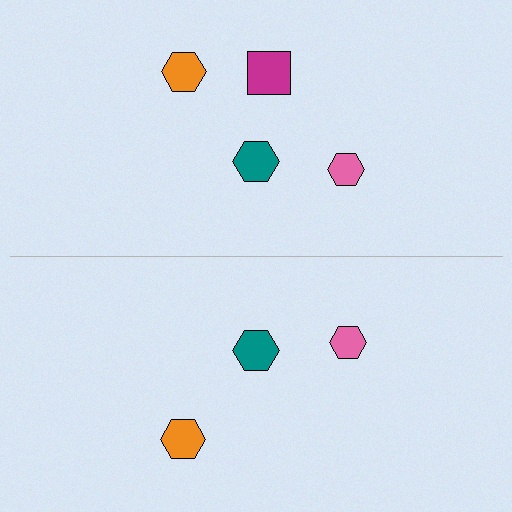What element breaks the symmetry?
A magenta square is missing from the bottom side.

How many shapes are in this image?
There are 7 shapes in this image.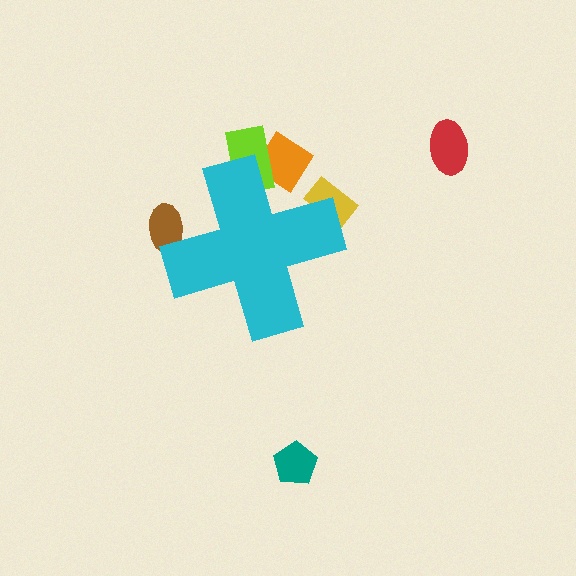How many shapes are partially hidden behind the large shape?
4 shapes are partially hidden.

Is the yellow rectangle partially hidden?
Yes, the yellow rectangle is partially hidden behind the cyan cross.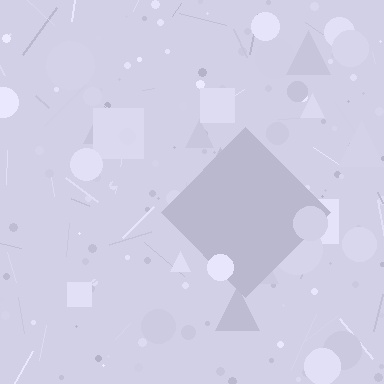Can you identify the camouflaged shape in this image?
The camouflaged shape is a diamond.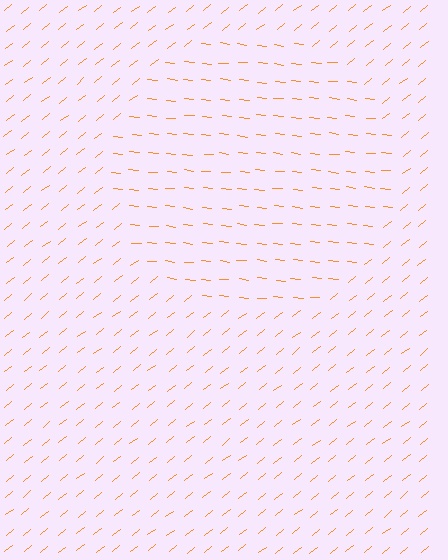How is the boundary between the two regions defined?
The boundary is defined purely by a change in line orientation (approximately 45 degrees difference). All lines are the same color and thickness.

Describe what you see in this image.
The image is filled with small orange line segments. A circle region in the image has lines oriented differently from the surrounding lines, creating a visible texture boundary.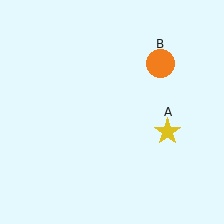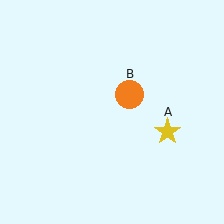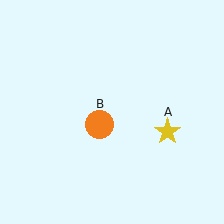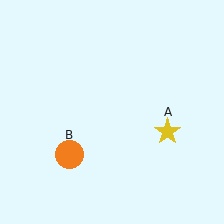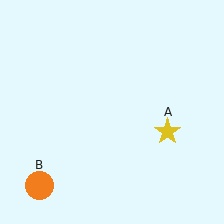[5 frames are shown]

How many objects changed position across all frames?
1 object changed position: orange circle (object B).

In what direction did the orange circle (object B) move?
The orange circle (object B) moved down and to the left.